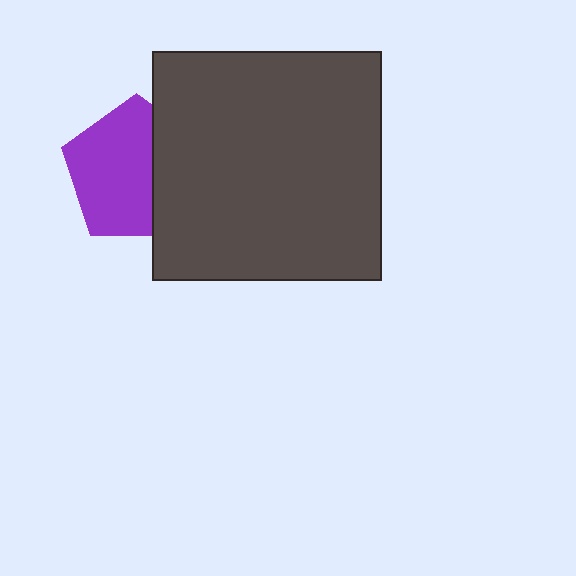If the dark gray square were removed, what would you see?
You would see the complete purple pentagon.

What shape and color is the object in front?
The object in front is a dark gray square.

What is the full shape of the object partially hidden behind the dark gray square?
The partially hidden object is a purple pentagon.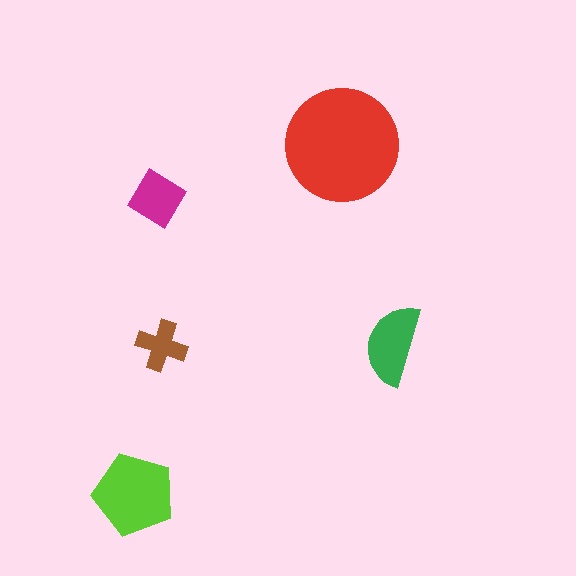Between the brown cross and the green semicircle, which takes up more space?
The green semicircle.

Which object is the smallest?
The brown cross.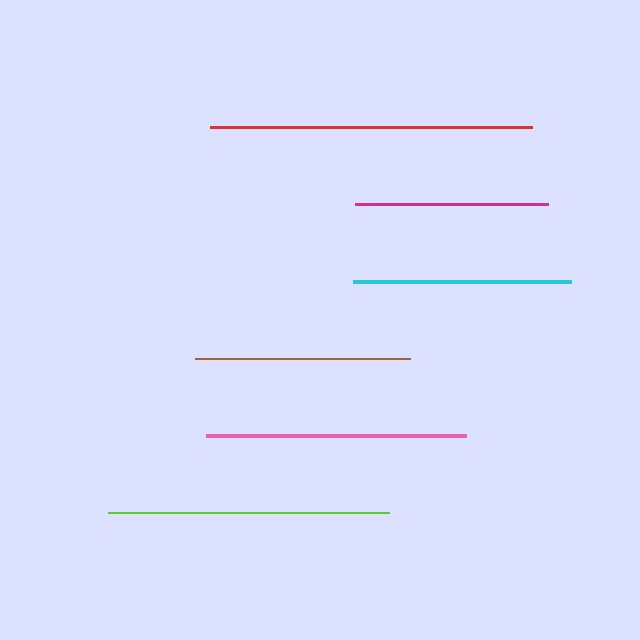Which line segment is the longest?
The red line is the longest at approximately 321 pixels.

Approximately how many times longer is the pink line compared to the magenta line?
The pink line is approximately 1.4 times the length of the magenta line.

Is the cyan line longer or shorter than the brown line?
The cyan line is longer than the brown line.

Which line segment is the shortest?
The magenta line is the shortest at approximately 193 pixels.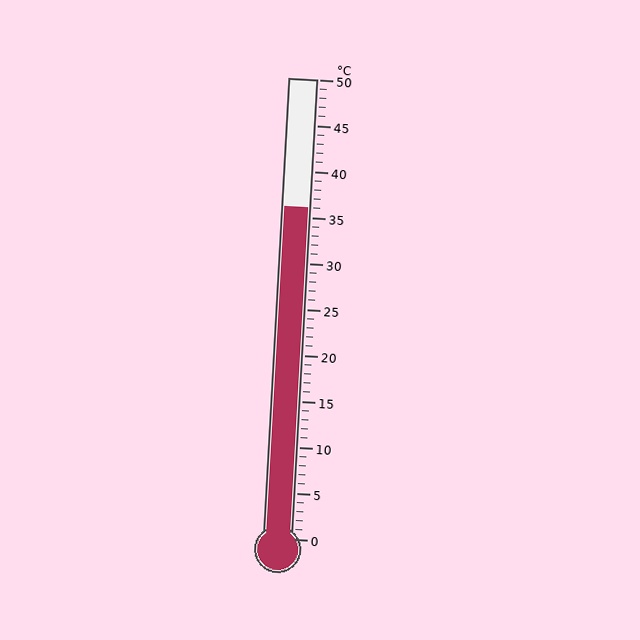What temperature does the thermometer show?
The thermometer shows approximately 36°C.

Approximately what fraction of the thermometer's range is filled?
The thermometer is filled to approximately 70% of its range.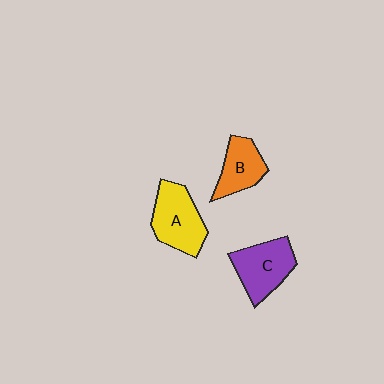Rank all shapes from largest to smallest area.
From largest to smallest: A (yellow), C (purple), B (orange).